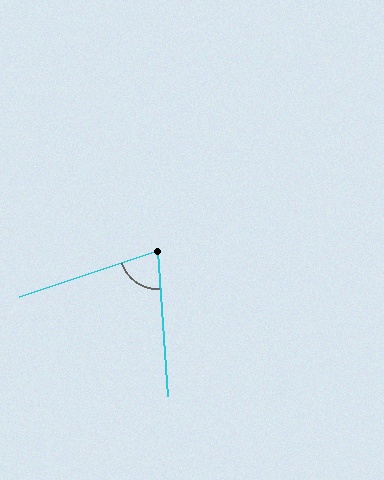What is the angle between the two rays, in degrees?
Approximately 75 degrees.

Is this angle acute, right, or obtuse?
It is acute.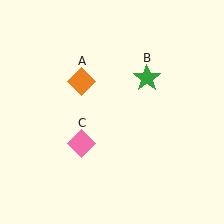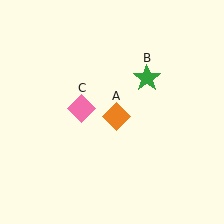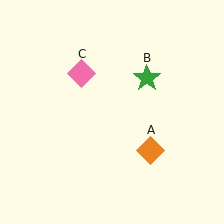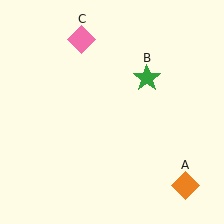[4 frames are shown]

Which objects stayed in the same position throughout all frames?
Green star (object B) remained stationary.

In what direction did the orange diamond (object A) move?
The orange diamond (object A) moved down and to the right.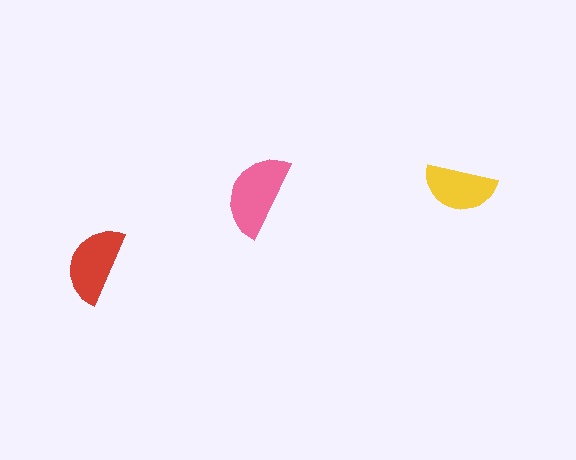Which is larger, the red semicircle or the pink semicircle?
The pink one.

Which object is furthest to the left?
The red semicircle is leftmost.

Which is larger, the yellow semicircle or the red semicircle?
The red one.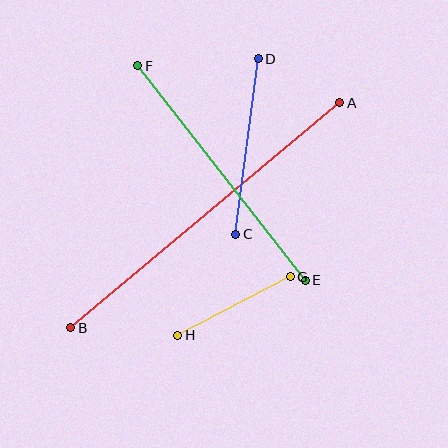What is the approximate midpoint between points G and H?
The midpoint is at approximately (234, 306) pixels.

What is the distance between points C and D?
The distance is approximately 177 pixels.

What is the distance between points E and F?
The distance is approximately 272 pixels.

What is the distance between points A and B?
The distance is approximately 351 pixels.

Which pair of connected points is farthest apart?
Points A and B are farthest apart.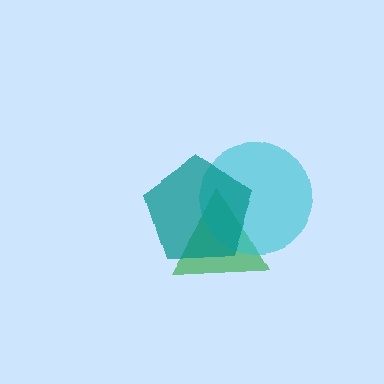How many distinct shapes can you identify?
There are 3 distinct shapes: a green triangle, a cyan circle, a teal pentagon.